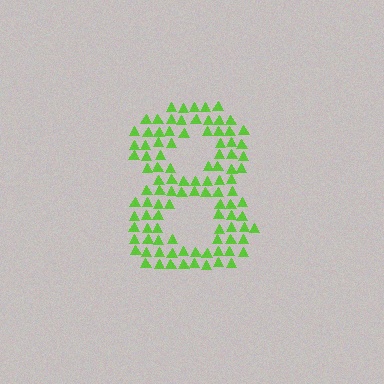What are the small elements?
The small elements are triangles.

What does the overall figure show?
The overall figure shows the digit 8.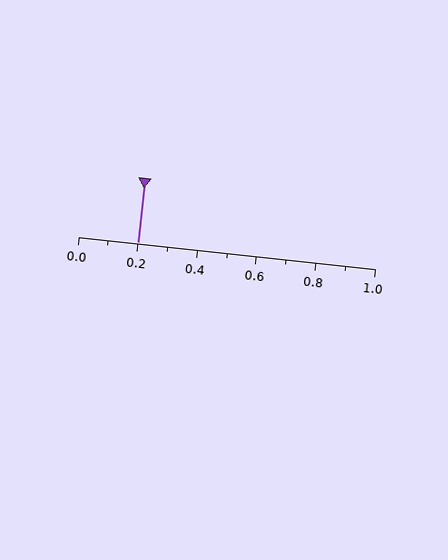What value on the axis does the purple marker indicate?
The marker indicates approximately 0.2.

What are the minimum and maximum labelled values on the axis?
The axis runs from 0.0 to 1.0.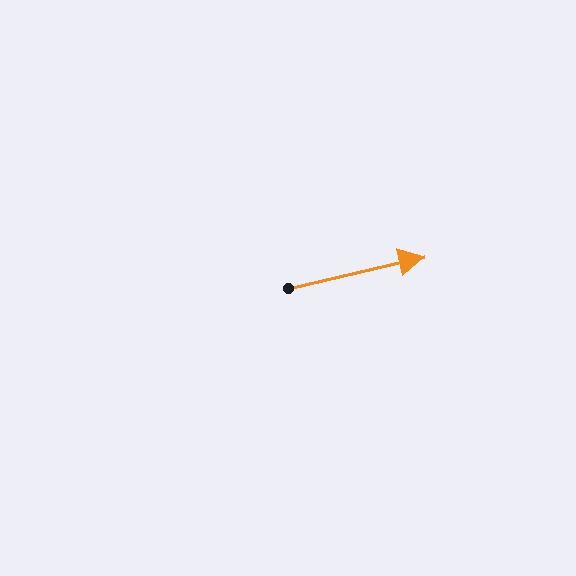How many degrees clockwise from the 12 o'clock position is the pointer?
Approximately 77 degrees.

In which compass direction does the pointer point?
East.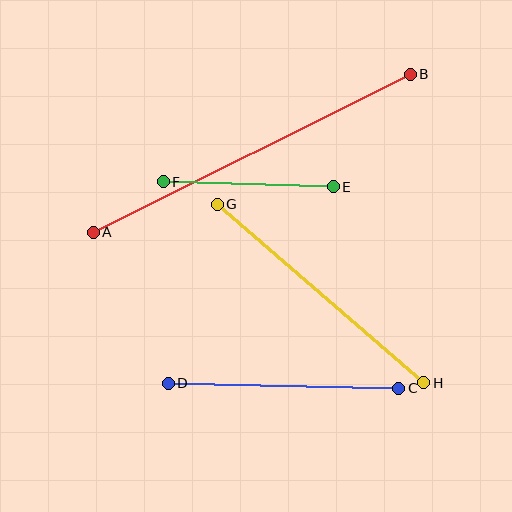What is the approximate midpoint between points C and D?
The midpoint is at approximately (283, 386) pixels.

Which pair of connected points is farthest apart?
Points A and B are farthest apart.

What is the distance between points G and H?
The distance is approximately 273 pixels.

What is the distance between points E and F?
The distance is approximately 170 pixels.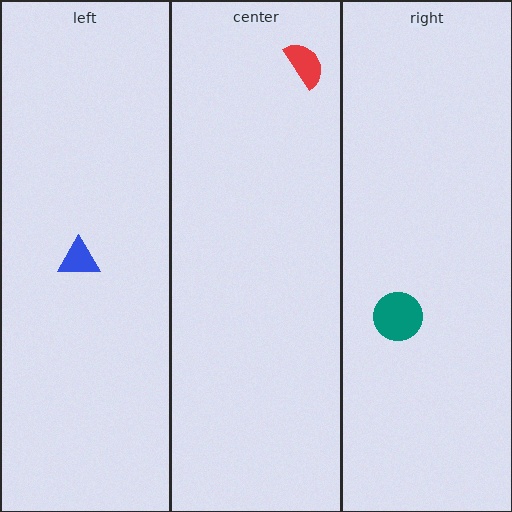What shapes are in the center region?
The red semicircle.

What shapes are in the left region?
The blue triangle.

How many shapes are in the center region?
1.